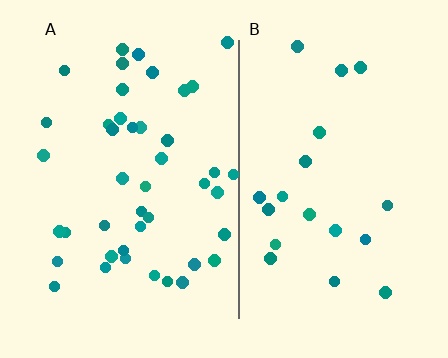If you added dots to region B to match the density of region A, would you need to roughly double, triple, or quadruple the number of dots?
Approximately double.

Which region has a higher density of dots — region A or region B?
A (the left).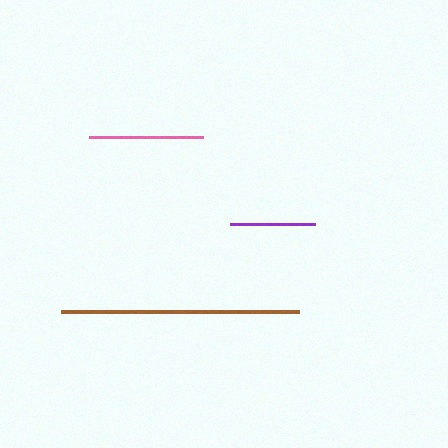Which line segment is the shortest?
The purple line is the shortest at approximately 85 pixels.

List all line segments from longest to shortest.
From longest to shortest: brown, pink, purple.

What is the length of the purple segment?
The purple segment is approximately 85 pixels long.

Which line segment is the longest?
The brown line is the longest at approximately 238 pixels.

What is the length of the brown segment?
The brown segment is approximately 238 pixels long.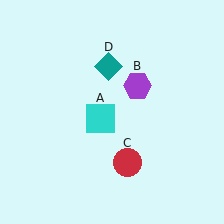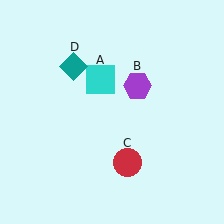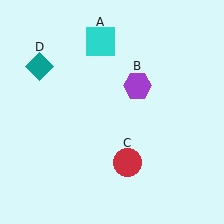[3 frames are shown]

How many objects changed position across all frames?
2 objects changed position: cyan square (object A), teal diamond (object D).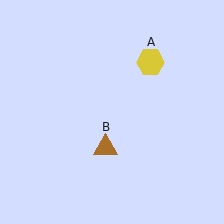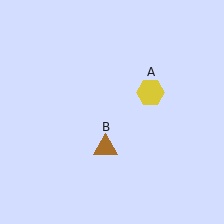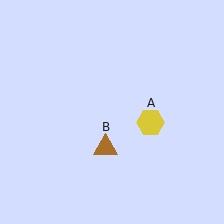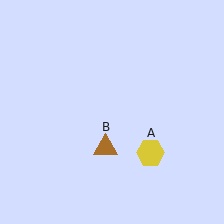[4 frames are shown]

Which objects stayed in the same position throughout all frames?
Brown triangle (object B) remained stationary.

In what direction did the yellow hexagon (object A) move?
The yellow hexagon (object A) moved down.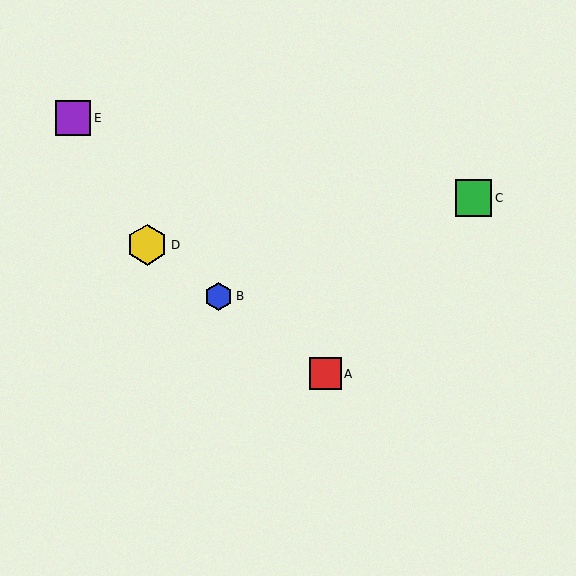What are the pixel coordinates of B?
Object B is at (219, 296).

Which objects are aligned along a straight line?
Objects A, B, D are aligned along a straight line.